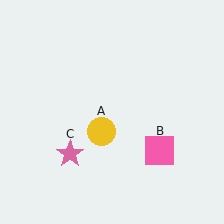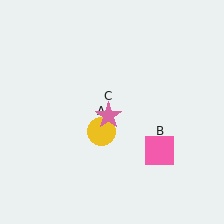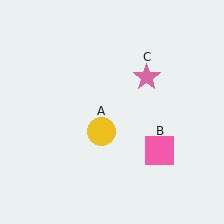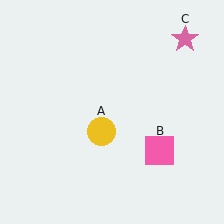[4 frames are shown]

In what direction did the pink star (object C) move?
The pink star (object C) moved up and to the right.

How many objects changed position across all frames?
1 object changed position: pink star (object C).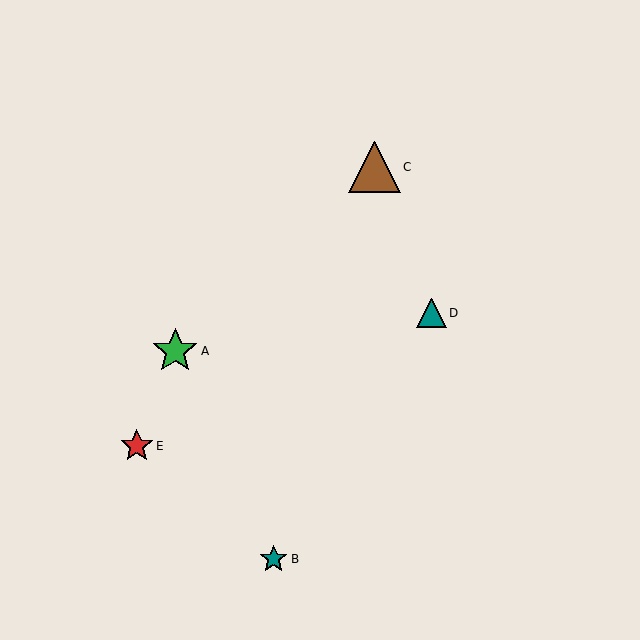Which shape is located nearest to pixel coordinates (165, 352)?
The green star (labeled A) at (175, 351) is nearest to that location.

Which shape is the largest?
The brown triangle (labeled C) is the largest.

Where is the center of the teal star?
The center of the teal star is at (274, 559).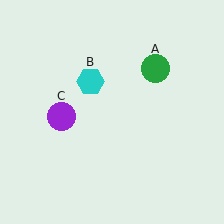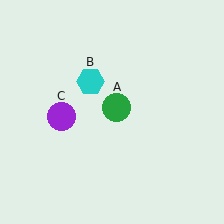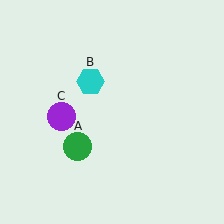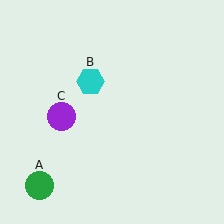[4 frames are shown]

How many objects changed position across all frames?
1 object changed position: green circle (object A).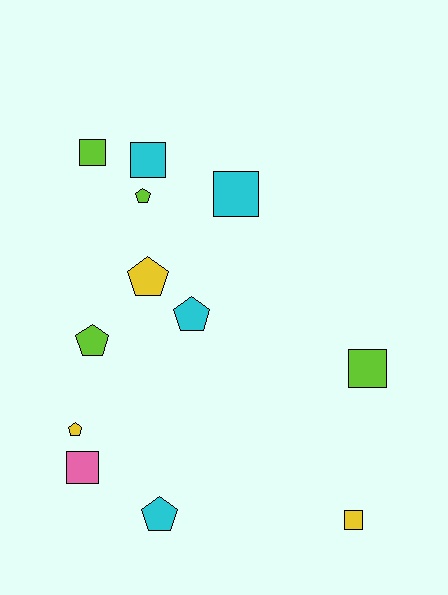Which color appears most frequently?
Lime, with 4 objects.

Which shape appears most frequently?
Square, with 6 objects.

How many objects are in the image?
There are 12 objects.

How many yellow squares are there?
There is 1 yellow square.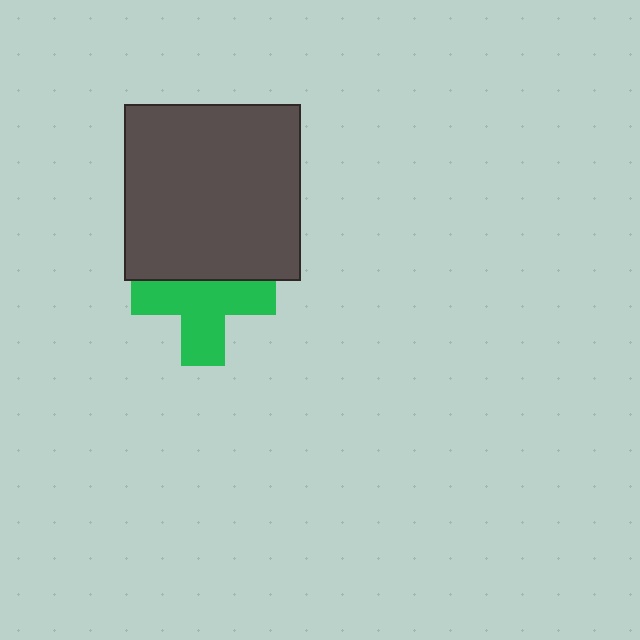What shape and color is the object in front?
The object in front is a dark gray square.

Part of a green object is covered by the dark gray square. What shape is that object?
It is a cross.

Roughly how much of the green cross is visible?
Most of it is visible (roughly 66%).